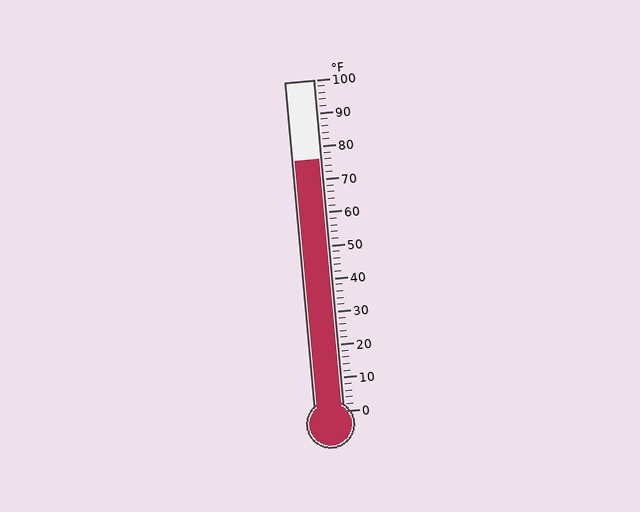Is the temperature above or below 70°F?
The temperature is above 70°F.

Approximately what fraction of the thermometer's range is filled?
The thermometer is filled to approximately 75% of its range.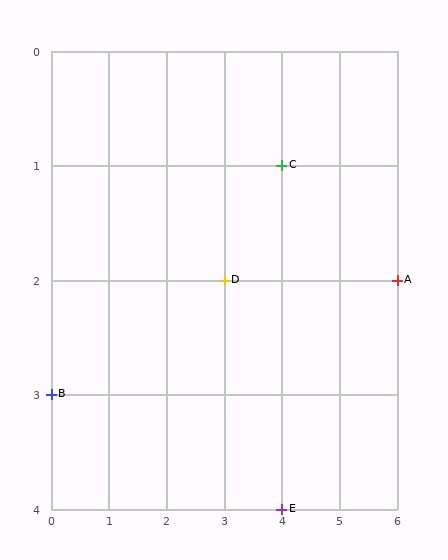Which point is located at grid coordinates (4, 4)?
Point E is at (4, 4).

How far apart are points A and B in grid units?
Points A and B are 6 columns and 1 row apart (about 6.1 grid units diagonally).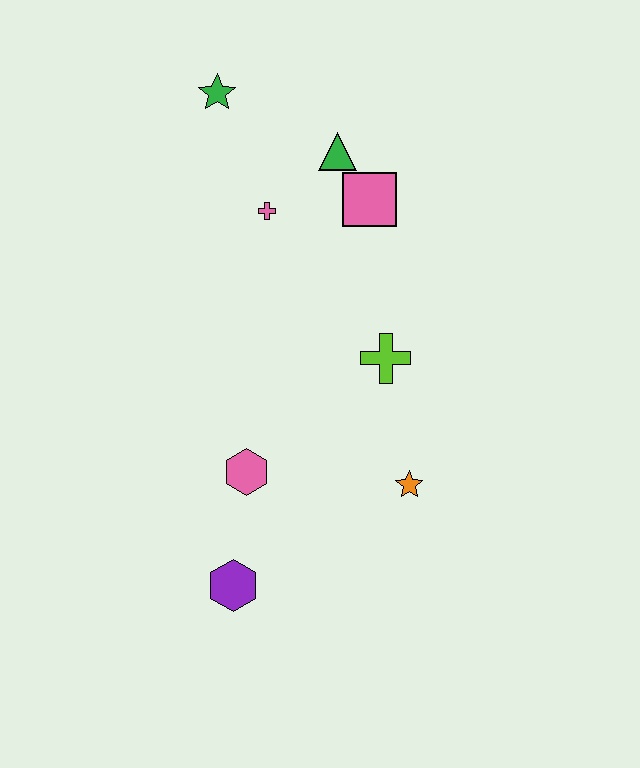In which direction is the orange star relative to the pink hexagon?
The orange star is to the right of the pink hexagon.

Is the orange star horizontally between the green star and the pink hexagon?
No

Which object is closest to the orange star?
The lime cross is closest to the orange star.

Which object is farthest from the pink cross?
The purple hexagon is farthest from the pink cross.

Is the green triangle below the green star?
Yes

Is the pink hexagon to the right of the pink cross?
No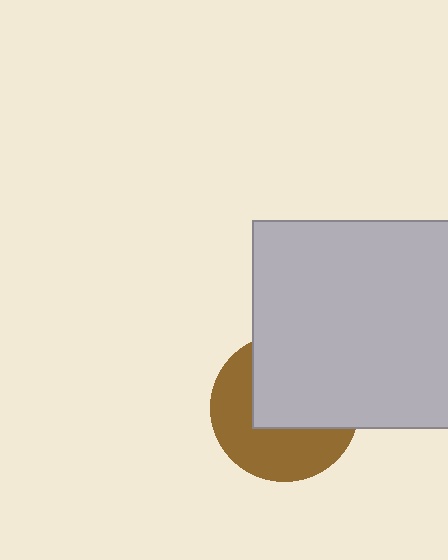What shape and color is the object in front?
The object in front is a light gray square.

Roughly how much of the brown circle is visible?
About half of it is visible (roughly 48%).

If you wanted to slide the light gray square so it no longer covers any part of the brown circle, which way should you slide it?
Slide it toward the upper-right — that is the most direct way to separate the two shapes.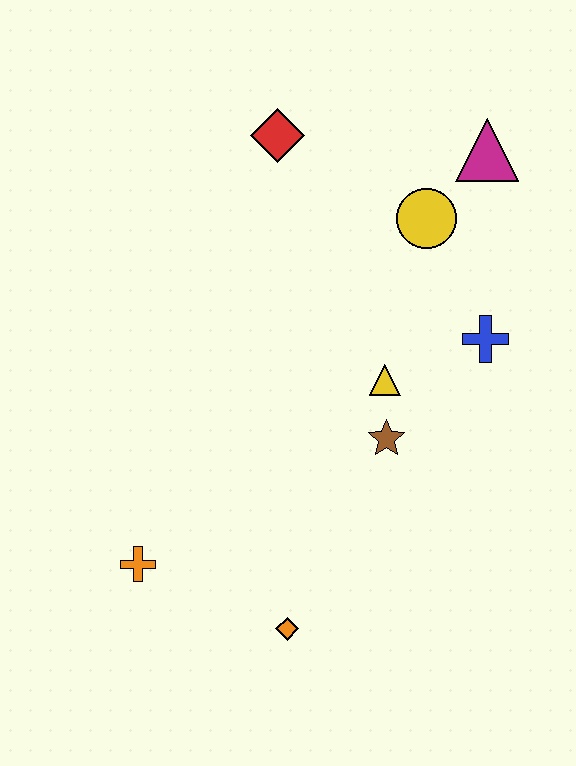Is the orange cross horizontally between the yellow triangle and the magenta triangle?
No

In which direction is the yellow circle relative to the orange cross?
The yellow circle is above the orange cross.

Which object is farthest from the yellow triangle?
The orange cross is farthest from the yellow triangle.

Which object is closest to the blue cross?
The yellow triangle is closest to the blue cross.